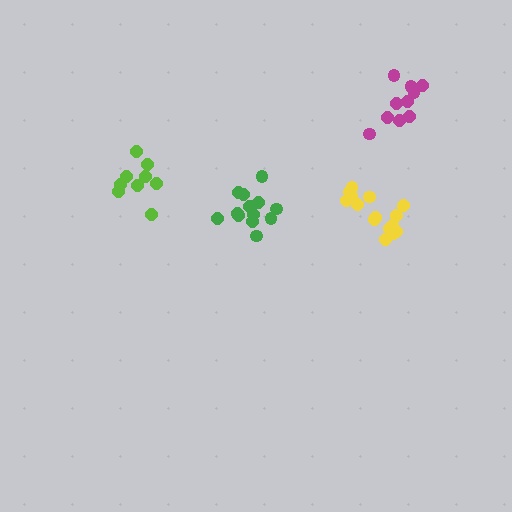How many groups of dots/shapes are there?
There are 4 groups.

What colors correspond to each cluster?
The clusters are colored: green, yellow, lime, magenta.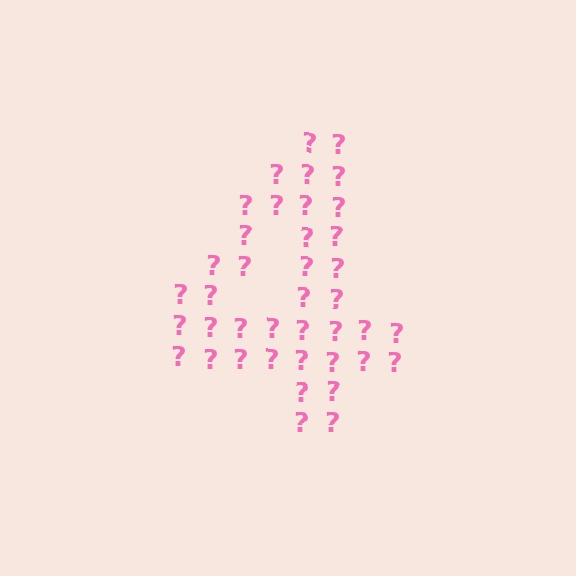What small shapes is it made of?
It is made of small question marks.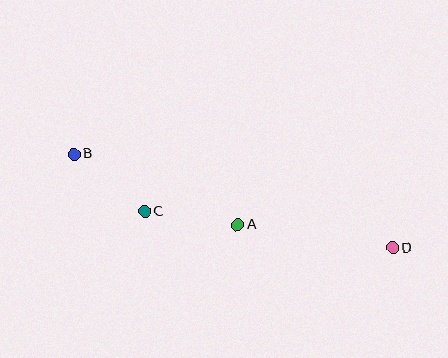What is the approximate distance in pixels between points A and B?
The distance between A and B is approximately 178 pixels.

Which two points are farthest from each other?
Points B and D are farthest from each other.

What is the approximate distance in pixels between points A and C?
The distance between A and C is approximately 94 pixels.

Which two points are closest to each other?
Points B and C are closest to each other.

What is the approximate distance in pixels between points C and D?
The distance between C and D is approximately 250 pixels.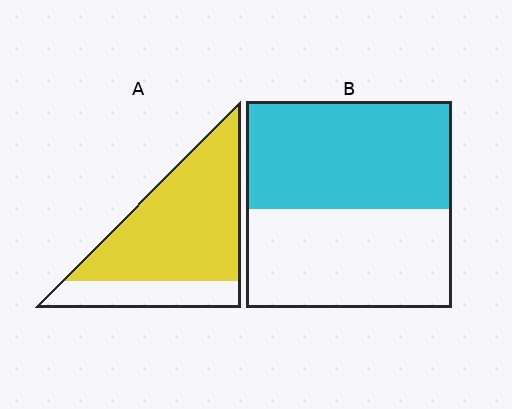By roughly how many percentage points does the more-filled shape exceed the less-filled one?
By roughly 25 percentage points (A over B).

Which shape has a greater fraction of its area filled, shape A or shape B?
Shape A.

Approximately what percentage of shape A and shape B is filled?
A is approximately 75% and B is approximately 50%.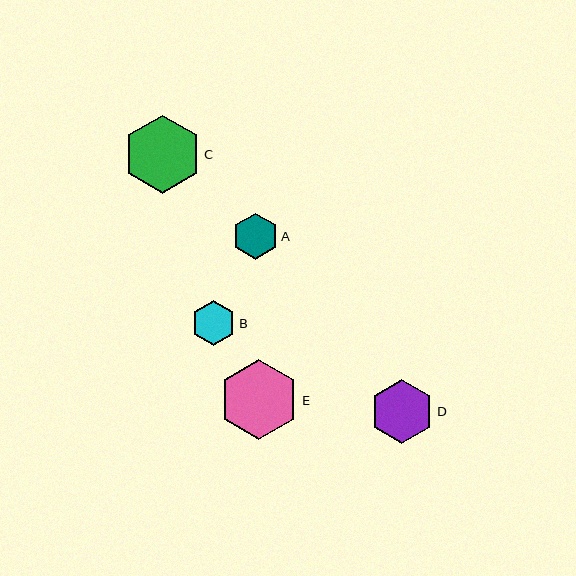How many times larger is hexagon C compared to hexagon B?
Hexagon C is approximately 1.8 times the size of hexagon B.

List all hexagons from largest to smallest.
From largest to smallest: E, C, D, A, B.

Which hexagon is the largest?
Hexagon E is the largest with a size of approximately 80 pixels.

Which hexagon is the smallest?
Hexagon B is the smallest with a size of approximately 44 pixels.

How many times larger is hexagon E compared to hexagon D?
Hexagon E is approximately 1.2 times the size of hexagon D.